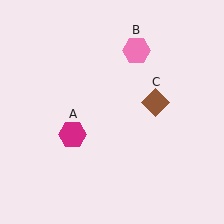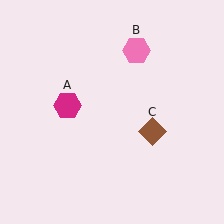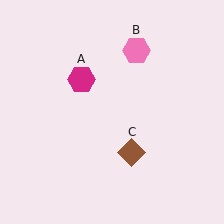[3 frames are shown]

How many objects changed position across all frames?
2 objects changed position: magenta hexagon (object A), brown diamond (object C).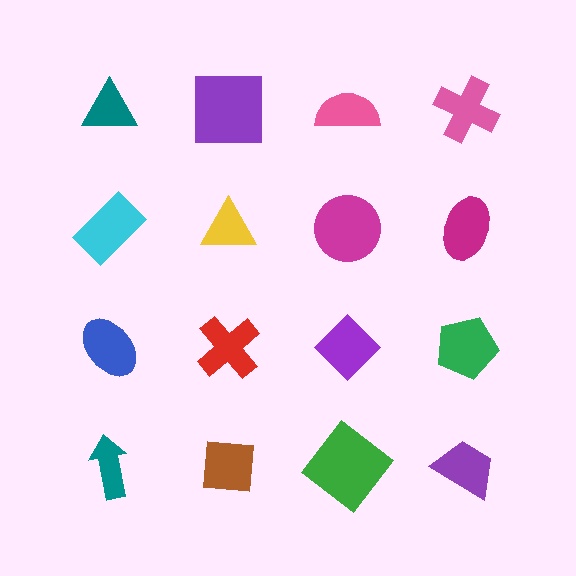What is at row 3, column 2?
A red cross.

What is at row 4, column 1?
A teal arrow.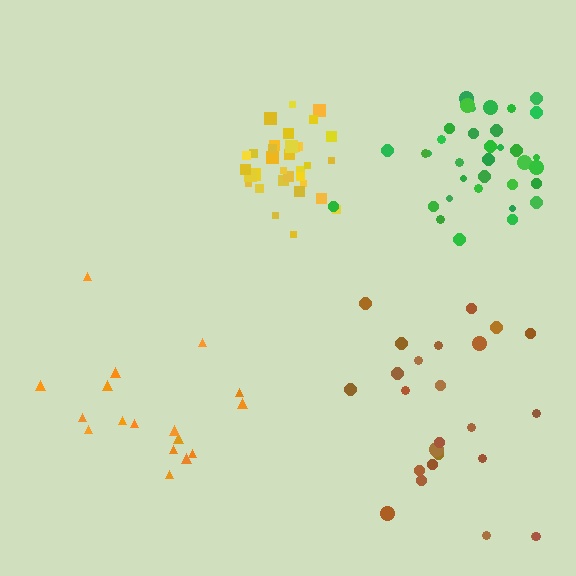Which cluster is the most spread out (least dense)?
Orange.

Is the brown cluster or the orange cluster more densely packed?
Brown.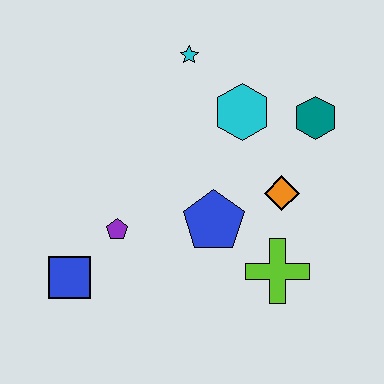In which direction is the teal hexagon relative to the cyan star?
The teal hexagon is to the right of the cyan star.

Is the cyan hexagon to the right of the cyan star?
Yes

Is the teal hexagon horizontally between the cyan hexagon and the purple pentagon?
No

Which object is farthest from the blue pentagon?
The cyan star is farthest from the blue pentagon.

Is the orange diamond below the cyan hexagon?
Yes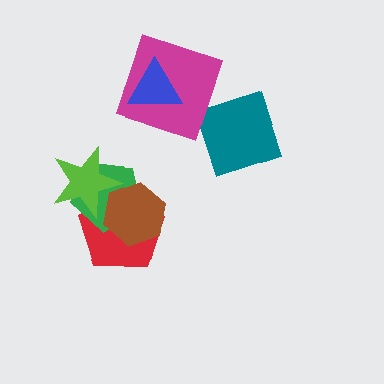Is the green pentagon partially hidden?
Yes, it is partially covered by another shape.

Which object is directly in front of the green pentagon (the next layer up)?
The brown hexagon is directly in front of the green pentagon.